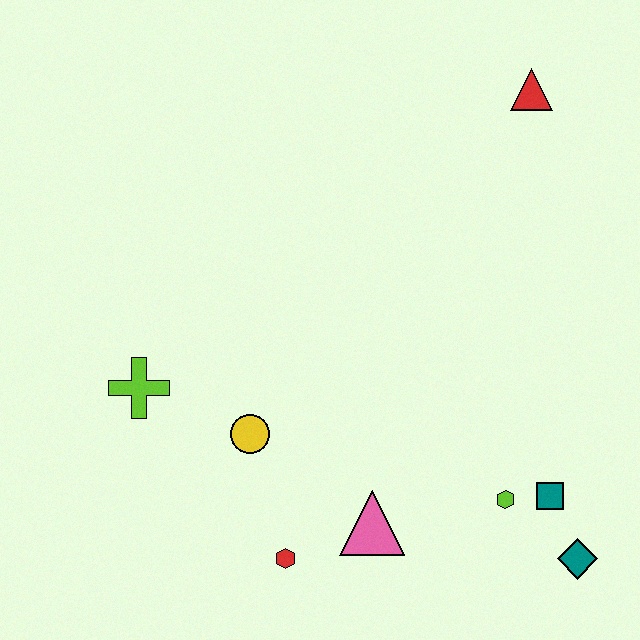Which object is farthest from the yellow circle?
The red triangle is farthest from the yellow circle.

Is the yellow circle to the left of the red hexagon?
Yes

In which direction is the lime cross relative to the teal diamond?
The lime cross is to the left of the teal diamond.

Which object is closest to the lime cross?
The yellow circle is closest to the lime cross.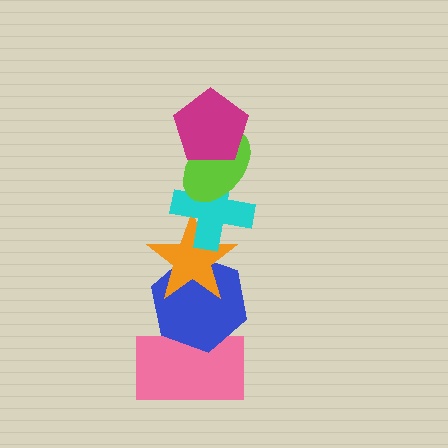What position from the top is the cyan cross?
The cyan cross is 3rd from the top.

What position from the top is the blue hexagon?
The blue hexagon is 5th from the top.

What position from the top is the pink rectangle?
The pink rectangle is 6th from the top.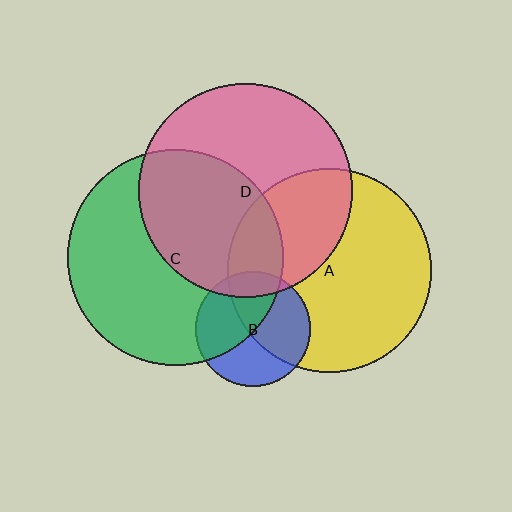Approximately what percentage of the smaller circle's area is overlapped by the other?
Approximately 50%.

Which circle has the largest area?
Circle C (green).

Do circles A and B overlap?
Yes.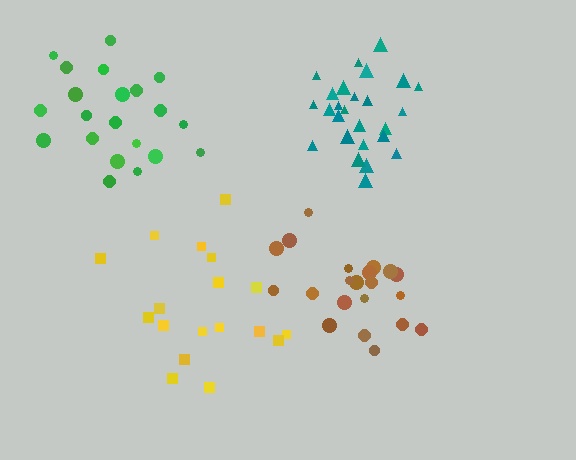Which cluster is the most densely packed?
Teal.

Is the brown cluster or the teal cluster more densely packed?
Teal.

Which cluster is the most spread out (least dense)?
Yellow.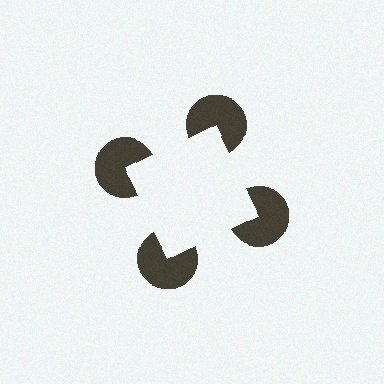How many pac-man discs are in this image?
There are 4 — one at each vertex of the illusory square.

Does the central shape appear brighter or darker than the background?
It typically appears slightly brighter than the background, even though no actual brightness change is drawn.